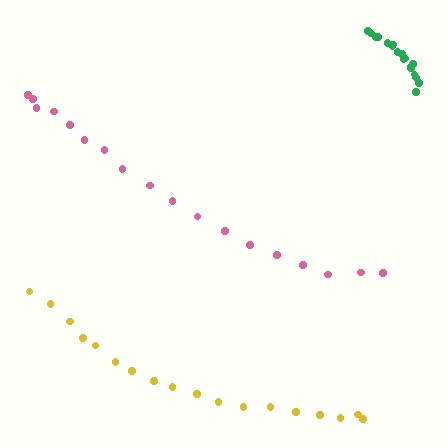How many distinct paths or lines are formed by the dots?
There are 3 distinct paths.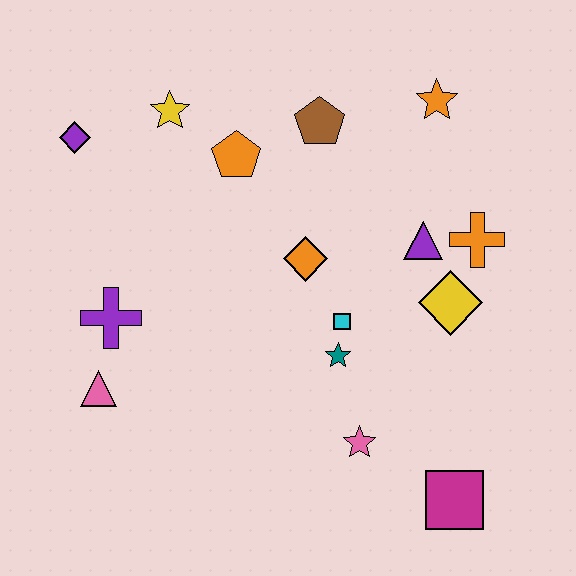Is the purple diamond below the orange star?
Yes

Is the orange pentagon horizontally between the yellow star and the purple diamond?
No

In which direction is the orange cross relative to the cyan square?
The orange cross is to the right of the cyan square.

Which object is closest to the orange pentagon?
The yellow star is closest to the orange pentagon.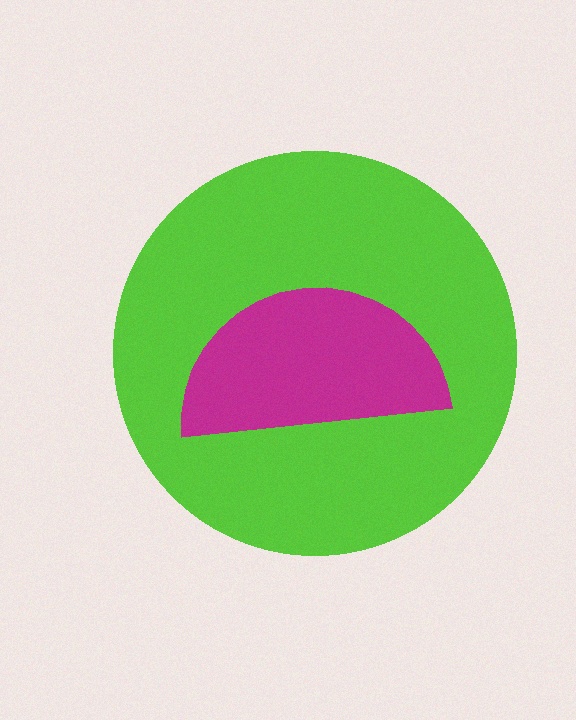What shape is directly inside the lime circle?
The magenta semicircle.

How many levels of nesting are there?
2.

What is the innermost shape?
The magenta semicircle.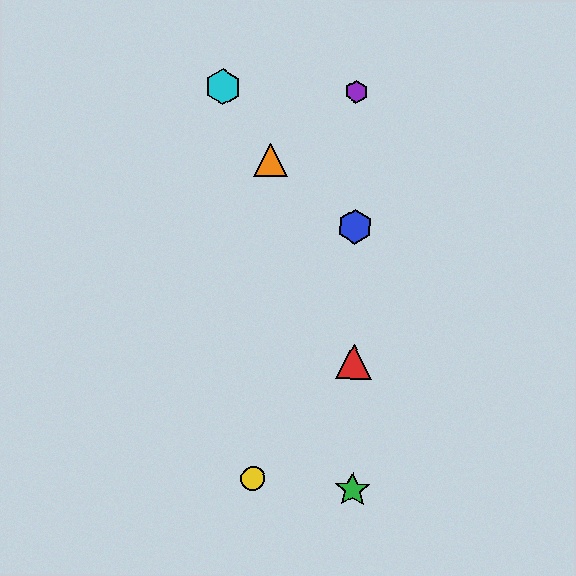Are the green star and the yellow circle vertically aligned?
No, the green star is at x≈353 and the yellow circle is at x≈253.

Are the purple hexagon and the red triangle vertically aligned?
Yes, both are at x≈356.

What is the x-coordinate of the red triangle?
The red triangle is at x≈354.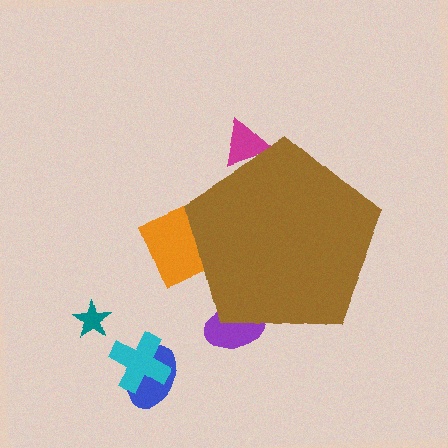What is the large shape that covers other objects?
A brown pentagon.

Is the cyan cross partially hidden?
No, the cyan cross is fully visible.